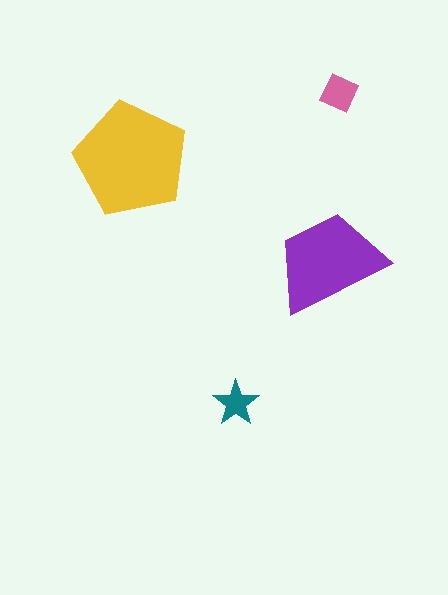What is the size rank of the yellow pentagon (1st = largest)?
1st.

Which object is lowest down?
The teal star is bottommost.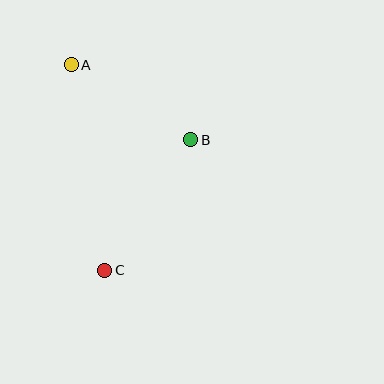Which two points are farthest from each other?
Points A and C are farthest from each other.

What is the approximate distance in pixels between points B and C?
The distance between B and C is approximately 156 pixels.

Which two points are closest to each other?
Points A and B are closest to each other.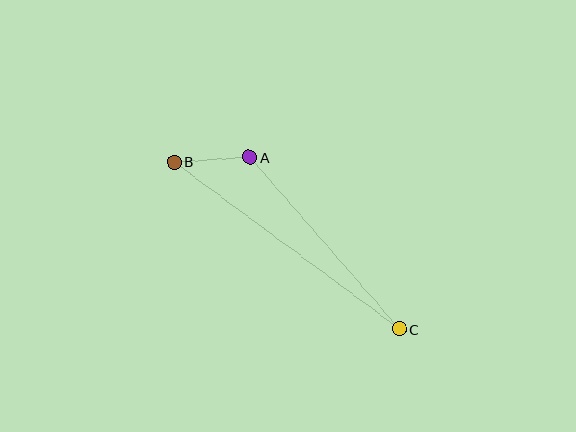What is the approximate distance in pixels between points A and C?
The distance between A and C is approximately 227 pixels.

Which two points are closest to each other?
Points A and B are closest to each other.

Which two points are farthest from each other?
Points B and C are farthest from each other.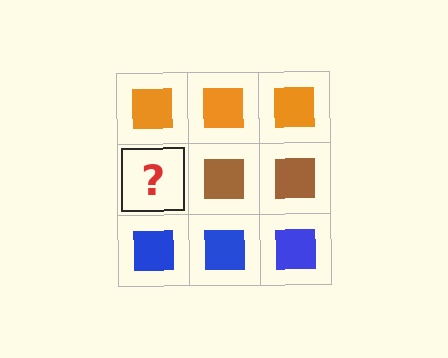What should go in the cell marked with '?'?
The missing cell should contain a brown square.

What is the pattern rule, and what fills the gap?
The rule is that each row has a consistent color. The gap should be filled with a brown square.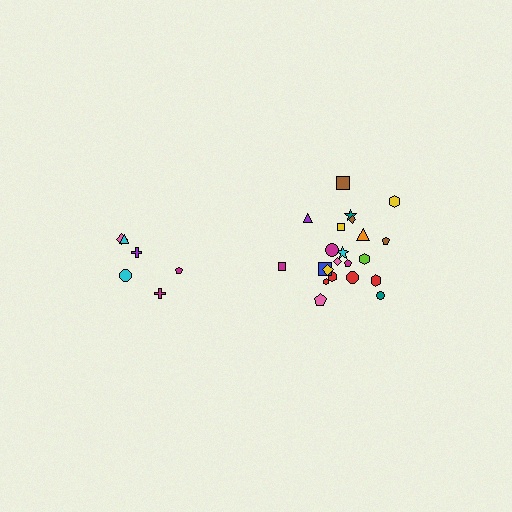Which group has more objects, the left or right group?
The right group.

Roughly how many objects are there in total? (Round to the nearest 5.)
Roughly 30 objects in total.